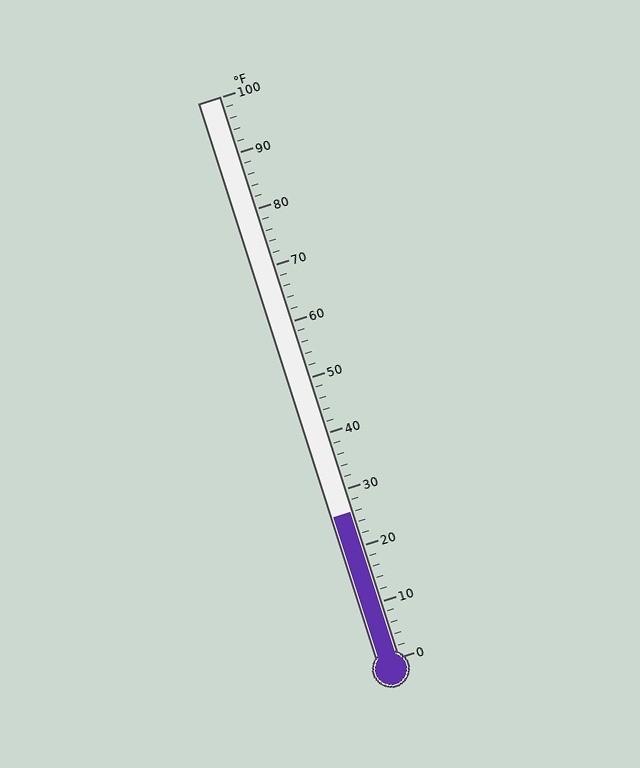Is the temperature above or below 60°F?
The temperature is below 60°F.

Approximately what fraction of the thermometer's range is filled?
The thermometer is filled to approximately 25% of its range.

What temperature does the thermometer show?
The thermometer shows approximately 26°F.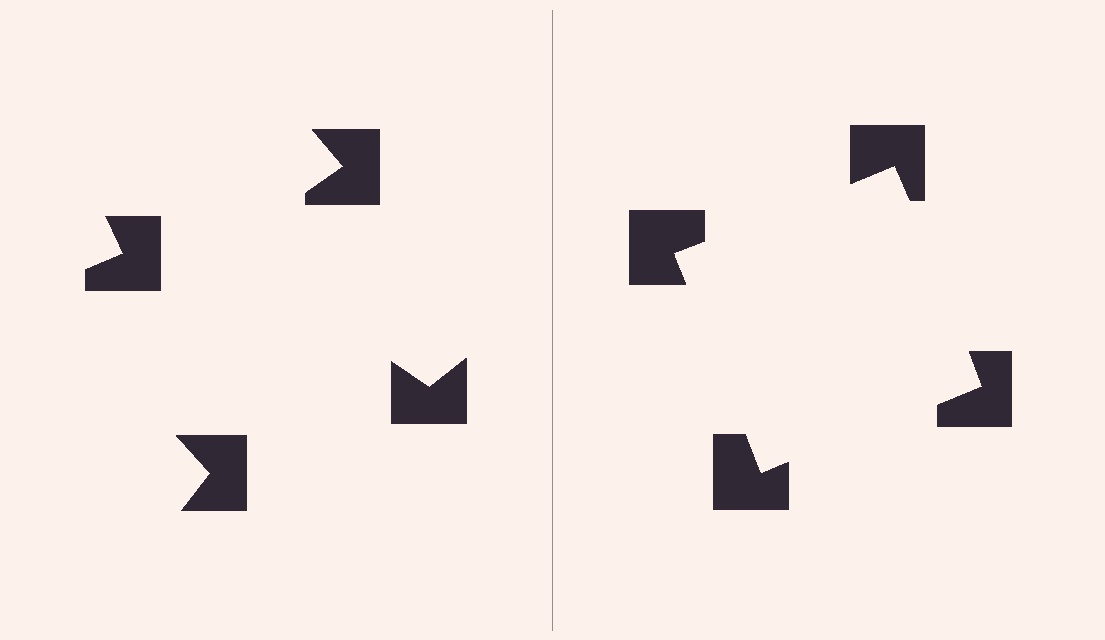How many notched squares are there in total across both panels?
8 — 4 on each side.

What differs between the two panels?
The notched squares are positioned identically on both sides; only the wedge orientations differ. On the right they align to a square; on the left they are misaligned.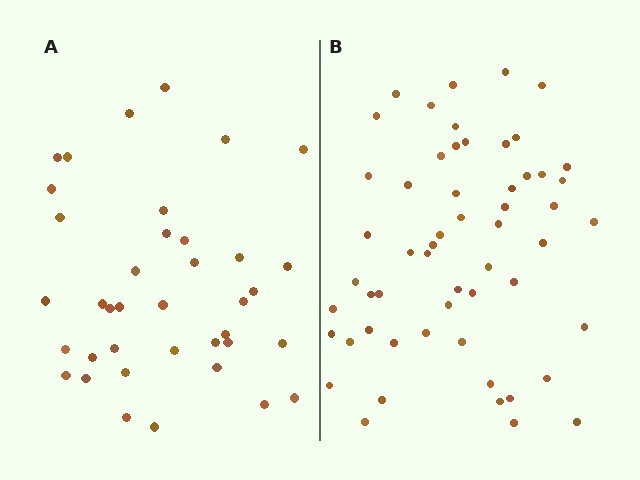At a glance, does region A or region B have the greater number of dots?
Region B (the right region) has more dots.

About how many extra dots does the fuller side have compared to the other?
Region B has approximately 20 more dots than region A.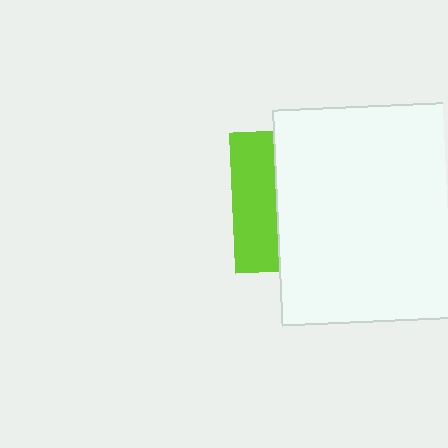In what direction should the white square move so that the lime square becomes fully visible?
The white square should move right. That is the shortest direction to clear the overlap and leave the lime square fully visible.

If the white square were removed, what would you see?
You would see the complete lime square.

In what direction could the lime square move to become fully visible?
The lime square could move left. That would shift it out from behind the white square entirely.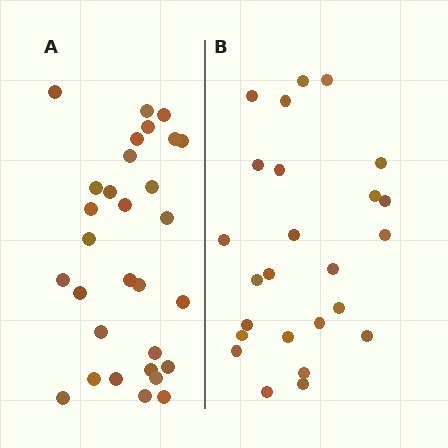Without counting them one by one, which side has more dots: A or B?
Region A (the left region) has more dots.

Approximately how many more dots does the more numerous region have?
Region A has about 5 more dots than region B.